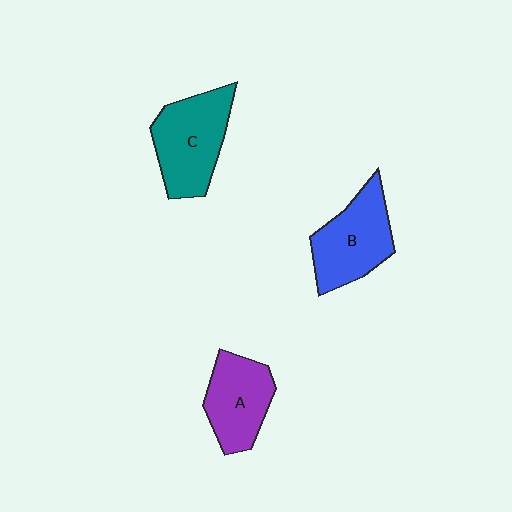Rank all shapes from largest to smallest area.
From largest to smallest: C (teal), B (blue), A (purple).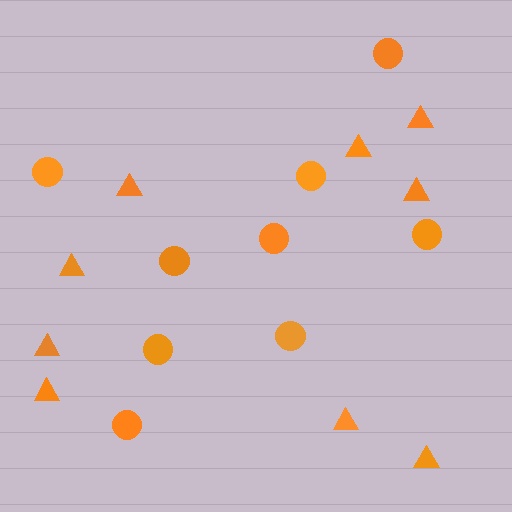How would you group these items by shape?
There are 2 groups: one group of triangles (9) and one group of circles (9).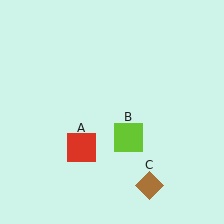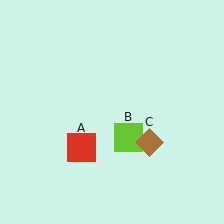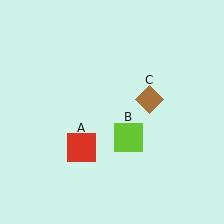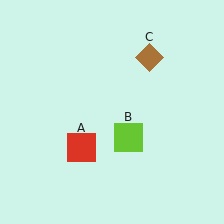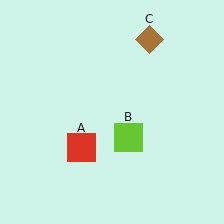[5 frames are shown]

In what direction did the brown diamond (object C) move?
The brown diamond (object C) moved up.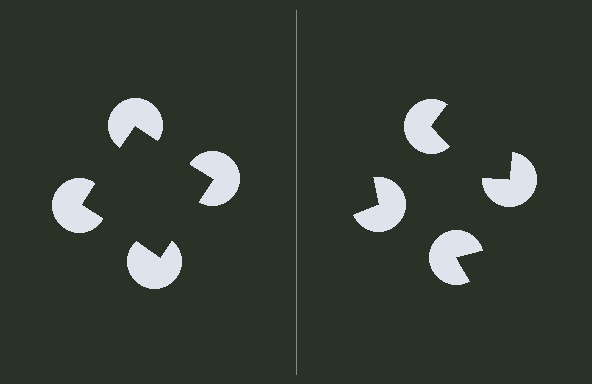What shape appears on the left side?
An illusory square.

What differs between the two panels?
The pac-man discs are positioned identically on both sides; only the wedge orientations differ. On the left they align to a square; on the right they are misaligned.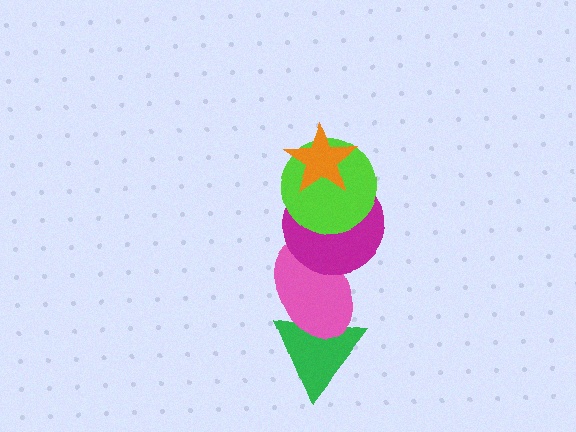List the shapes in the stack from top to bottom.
From top to bottom: the orange star, the lime circle, the magenta circle, the pink ellipse, the green triangle.